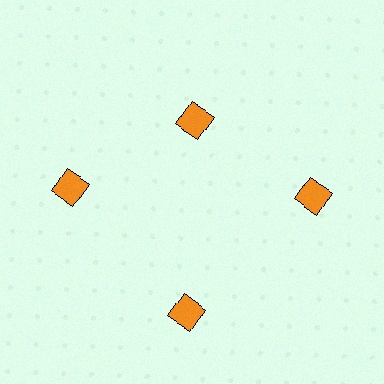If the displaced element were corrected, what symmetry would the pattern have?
It would have 4-fold rotational symmetry — the pattern would map onto itself every 90 degrees.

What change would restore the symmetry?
The symmetry would be restored by moving it outward, back onto the ring so that all 4 diamonds sit at equal angles and equal distance from the center.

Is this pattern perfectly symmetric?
No. The 4 orange diamonds are arranged in a ring, but one element near the 12 o'clock position is pulled inward toward the center, breaking the 4-fold rotational symmetry.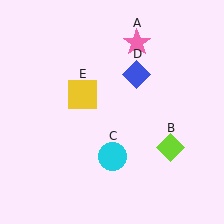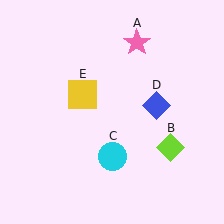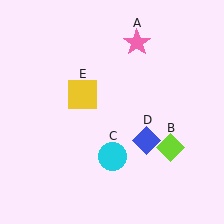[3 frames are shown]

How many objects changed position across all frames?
1 object changed position: blue diamond (object D).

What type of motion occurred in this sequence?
The blue diamond (object D) rotated clockwise around the center of the scene.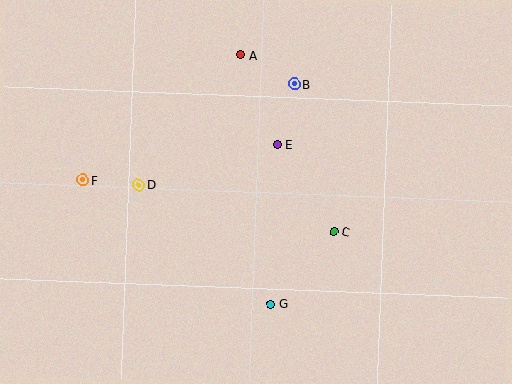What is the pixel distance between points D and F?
The distance between D and F is 56 pixels.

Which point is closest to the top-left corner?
Point F is closest to the top-left corner.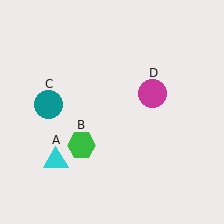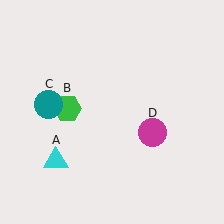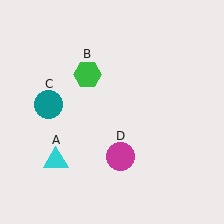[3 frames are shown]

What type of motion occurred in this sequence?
The green hexagon (object B), magenta circle (object D) rotated clockwise around the center of the scene.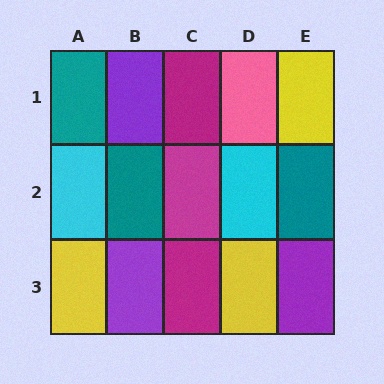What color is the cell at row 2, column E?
Teal.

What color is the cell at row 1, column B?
Purple.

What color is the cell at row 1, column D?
Pink.